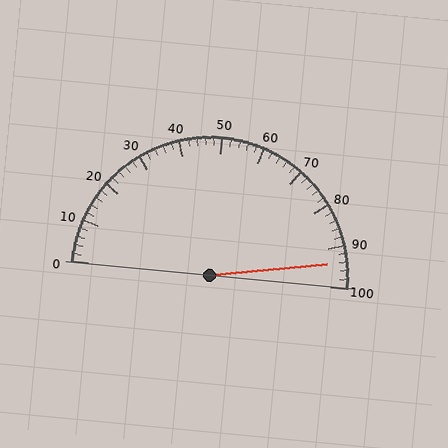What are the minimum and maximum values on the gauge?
The gauge ranges from 0 to 100.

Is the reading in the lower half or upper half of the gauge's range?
The reading is in the upper half of the range (0 to 100).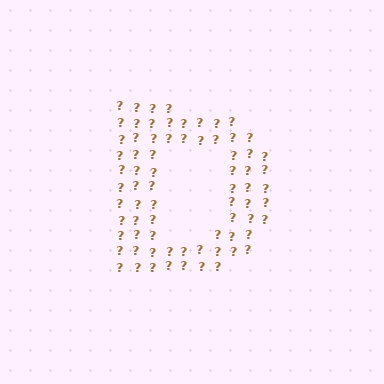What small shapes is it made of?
It is made of small question marks.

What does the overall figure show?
The overall figure shows the letter D.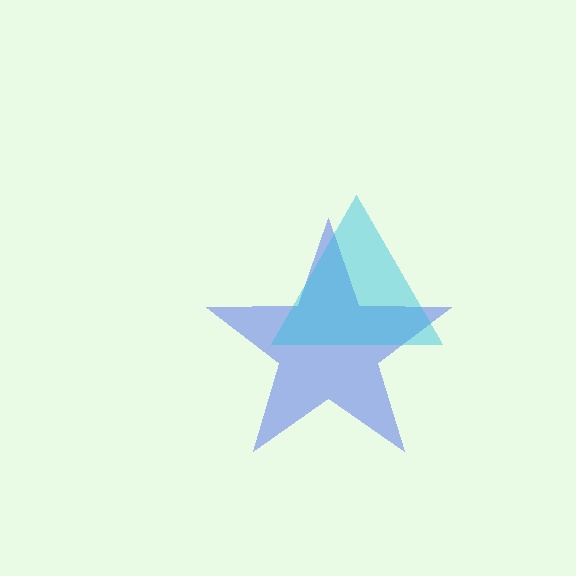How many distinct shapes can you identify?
There are 2 distinct shapes: a blue star, a cyan triangle.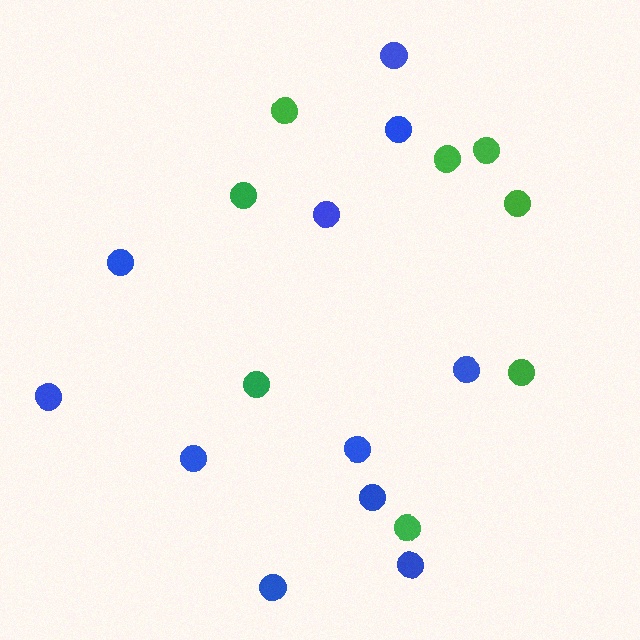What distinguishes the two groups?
There are 2 groups: one group of blue circles (11) and one group of green circles (8).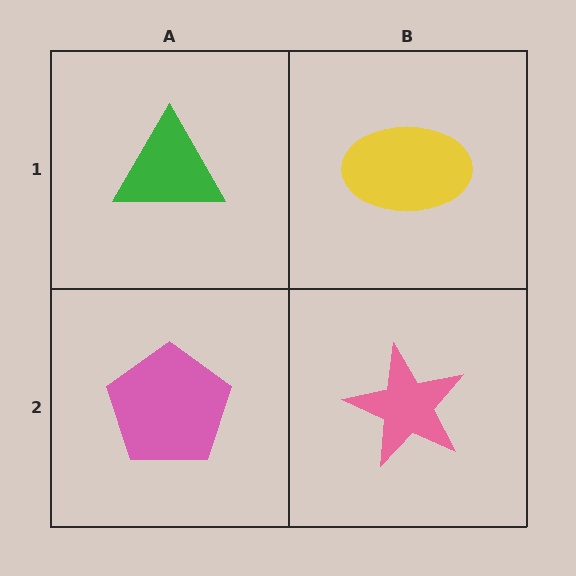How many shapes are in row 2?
2 shapes.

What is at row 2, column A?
A pink pentagon.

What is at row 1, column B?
A yellow ellipse.